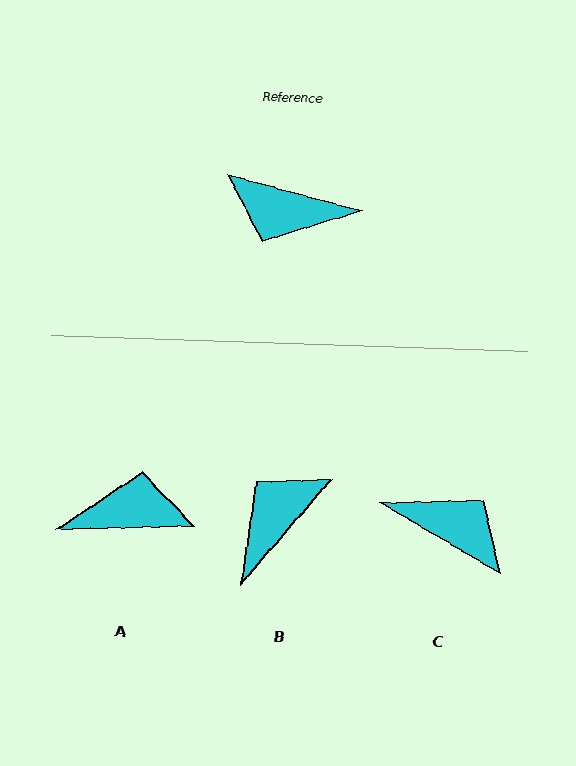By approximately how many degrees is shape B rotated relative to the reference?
Approximately 116 degrees clockwise.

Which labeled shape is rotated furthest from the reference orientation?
C, about 165 degrees away.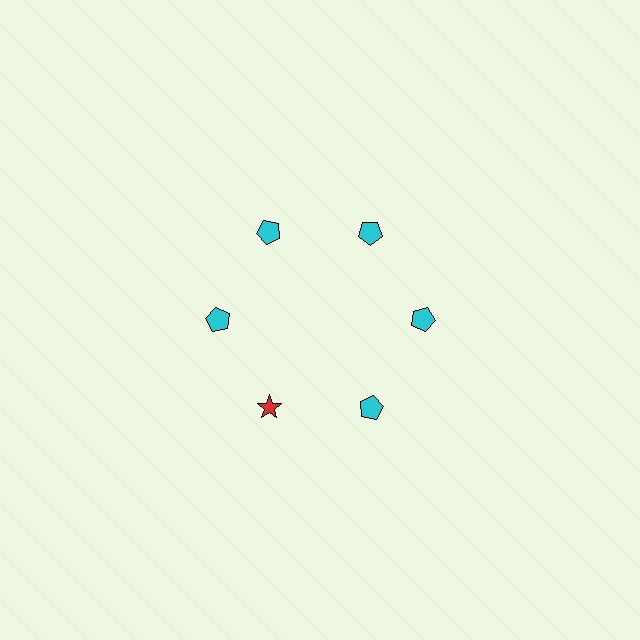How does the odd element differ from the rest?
It differs in both color (red instead of cyan) and shape (star instead of pentagon).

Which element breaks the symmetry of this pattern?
The red star at roughly the 7 o'clock position breaks the symmetry. All other shapes are cyan pentagons.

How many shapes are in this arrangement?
There are 6 shapes arranged in a ring pattern.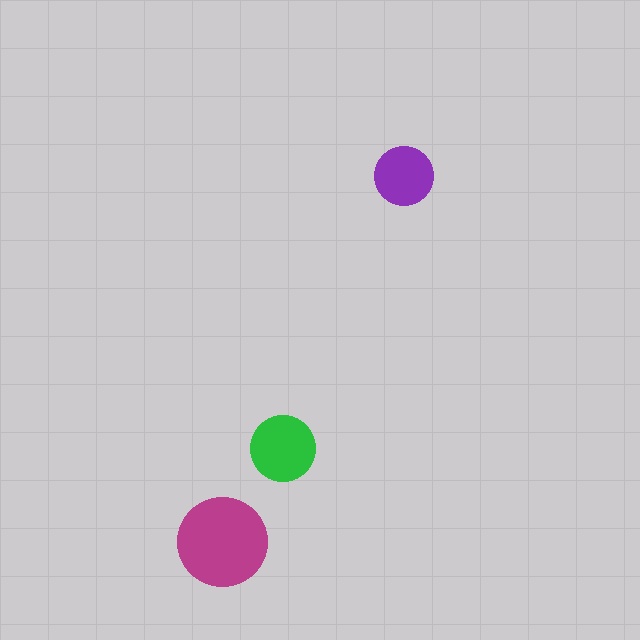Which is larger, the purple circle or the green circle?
The green one.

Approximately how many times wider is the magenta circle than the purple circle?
About 1.5 times wider.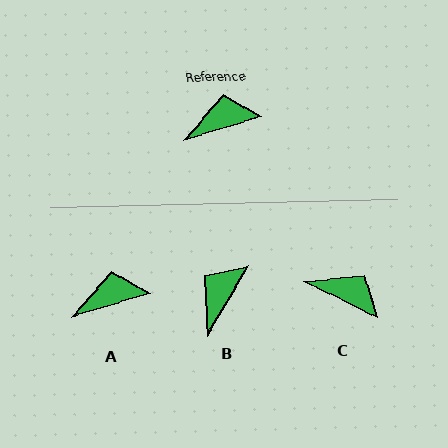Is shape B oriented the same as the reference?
No, it is off by about 43 degrees.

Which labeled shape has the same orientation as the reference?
A.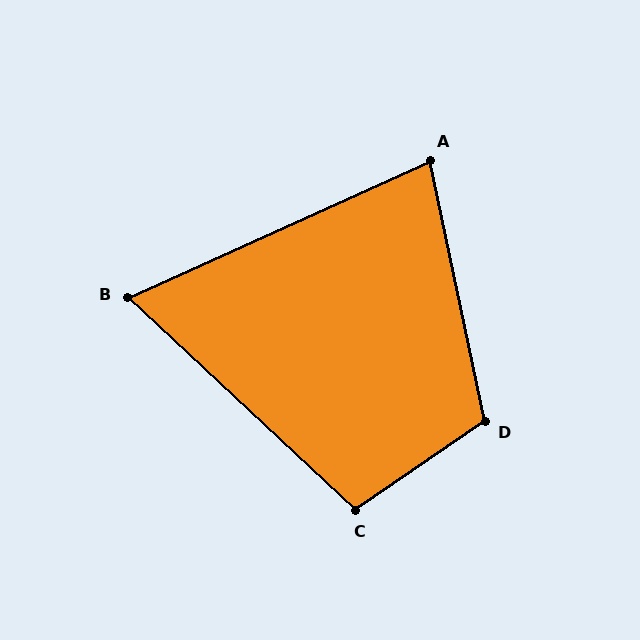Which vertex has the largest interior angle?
D, at approximately 113 degrees.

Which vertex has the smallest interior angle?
B, at approximately 67 degrees.